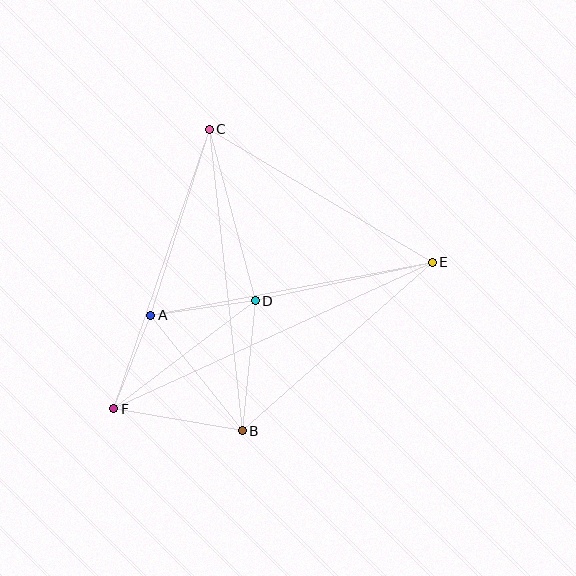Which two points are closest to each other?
Points A and F are closest to each other.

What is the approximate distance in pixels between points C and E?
The distance between C and E is approximately 260 pixels.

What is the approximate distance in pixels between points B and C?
The distance between B and C is approximately 303 pixels.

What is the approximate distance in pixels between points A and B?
The distance between A and B is approximately 148 pixels.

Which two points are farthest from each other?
Points E and F are farthest from each other.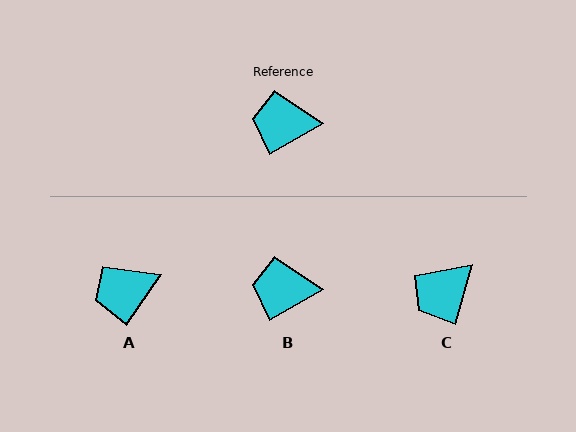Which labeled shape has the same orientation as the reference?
B.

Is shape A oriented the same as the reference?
No, it is off by about 26 degrees.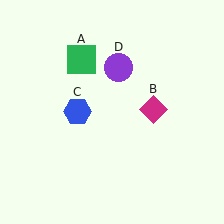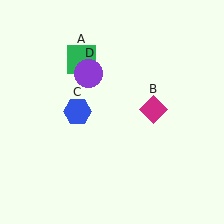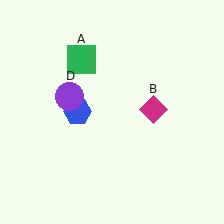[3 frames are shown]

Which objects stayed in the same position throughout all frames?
Green square (object A) and magenta diamond (object B) and blue hexagon (object C) remained stationary.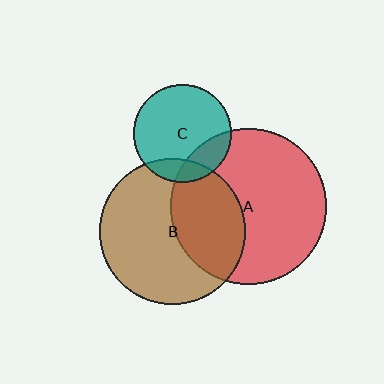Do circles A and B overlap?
Yes.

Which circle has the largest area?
Circle A (red).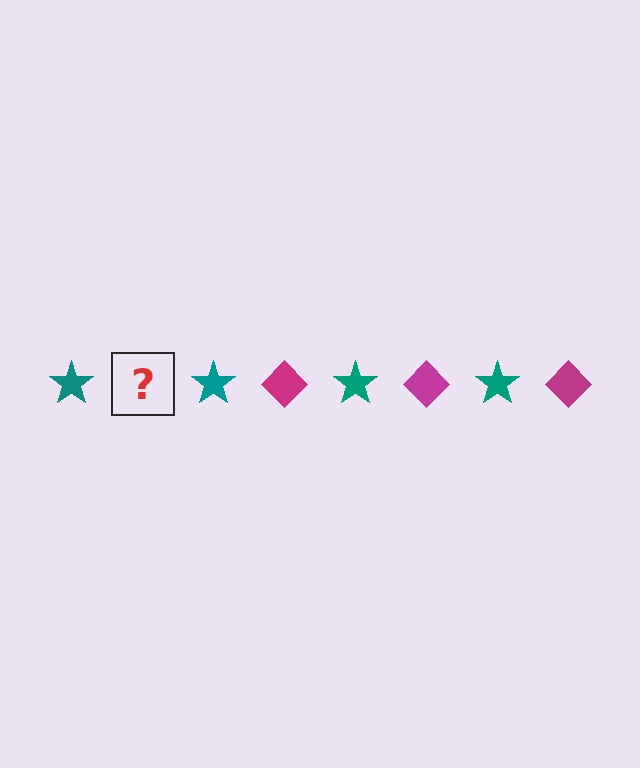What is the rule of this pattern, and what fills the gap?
The rule is that the pattern alternates between teal star and magenta diamond. The gap should be filled with a magenta diamond.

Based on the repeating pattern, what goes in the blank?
The blank should be a magenta diamond.